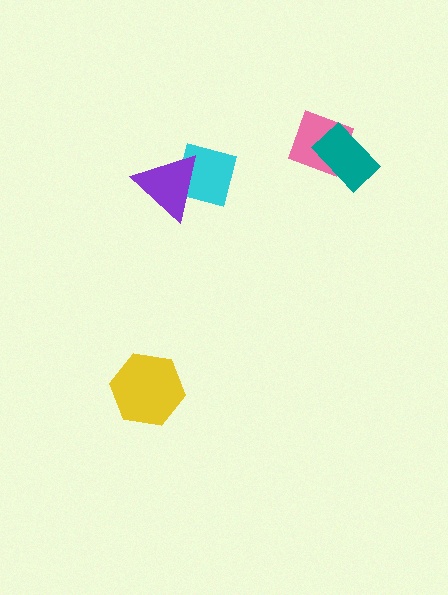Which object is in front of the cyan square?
The purple triangle is in front of the cyan square.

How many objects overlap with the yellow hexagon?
0 objects overlap with the yellow hexagon.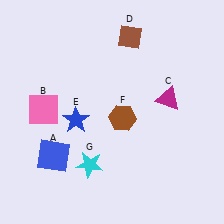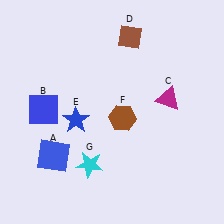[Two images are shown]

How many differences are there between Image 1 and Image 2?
There is 1 difference between the two images.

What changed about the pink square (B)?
In Image 1, B is pink. In Image 2, it changed to blue.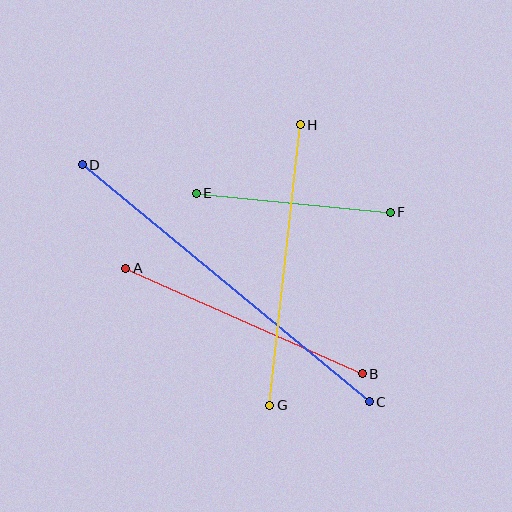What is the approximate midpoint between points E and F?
The midpoint is at approximately (293, 203) pixels.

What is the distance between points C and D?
The distance is approximately 372 pixels.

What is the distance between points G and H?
The distance is approximately 282 pixels.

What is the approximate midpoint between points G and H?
The midpoint is at approximately (285, 265) pixels.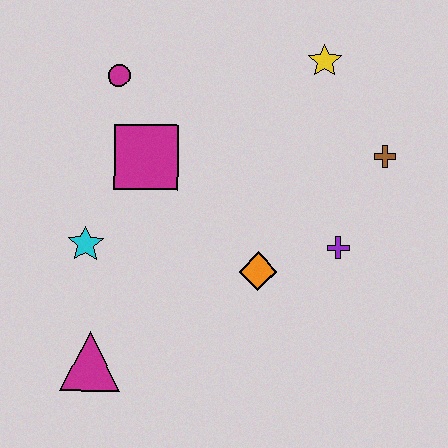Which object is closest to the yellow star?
The brown cross is closest to the yellow star.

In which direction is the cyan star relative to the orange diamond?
The cyan star is to the left of the orange diamond.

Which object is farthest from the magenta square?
The brown cross is farthest from the magenta square.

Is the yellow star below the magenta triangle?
No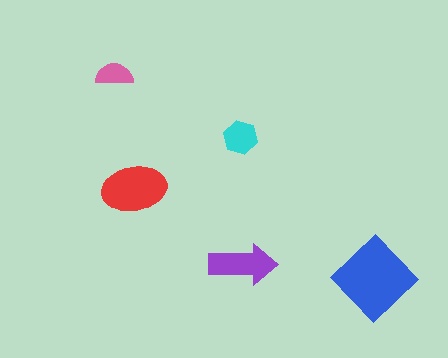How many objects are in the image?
There are 5 objects in the image.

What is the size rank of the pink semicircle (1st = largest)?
5th.